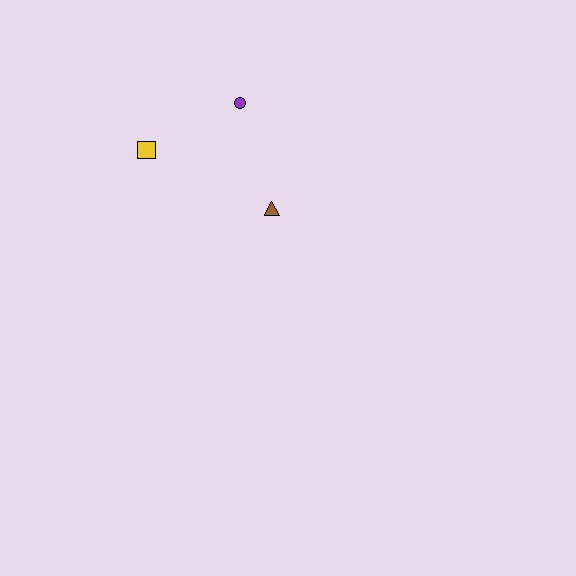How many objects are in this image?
There are 3 objects.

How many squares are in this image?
There is 1 square.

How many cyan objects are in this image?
There are no cyan objects.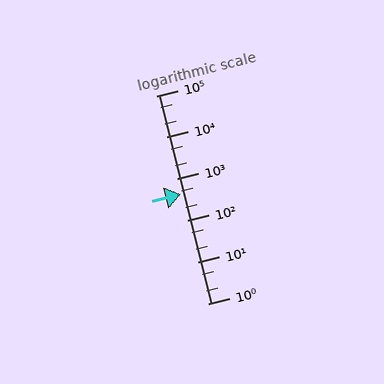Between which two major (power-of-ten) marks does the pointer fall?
The pointer is between 100 and 1000.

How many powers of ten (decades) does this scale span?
The scale spans 5 decades, from 1 to 100000.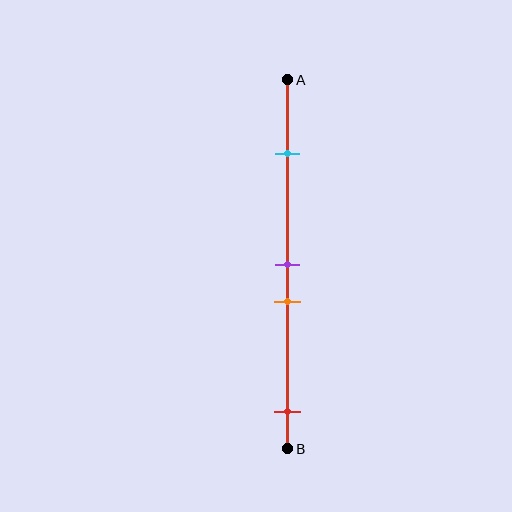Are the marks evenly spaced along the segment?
No, the marks are not evenly spaced.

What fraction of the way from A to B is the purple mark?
The purple mark is approximately 50% (0.5) of the way from A to B.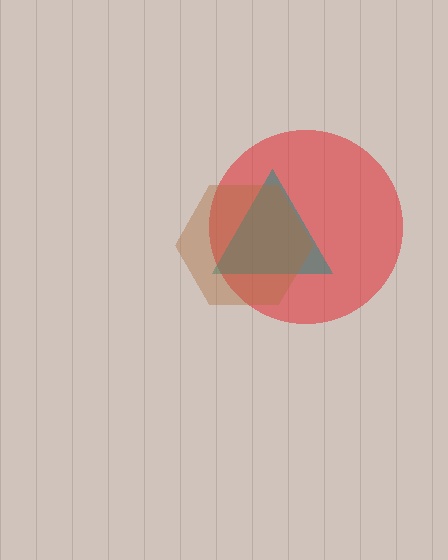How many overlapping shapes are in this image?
There are 3 overlapping shapes in the image.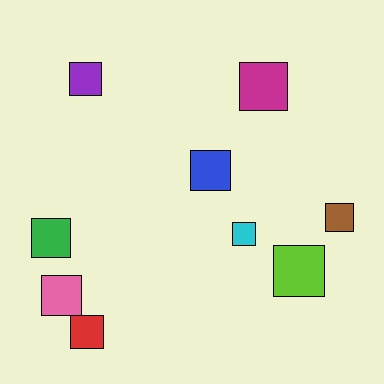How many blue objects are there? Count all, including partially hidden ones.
There is 1 blue object.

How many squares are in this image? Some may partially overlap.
There are 9 squares.